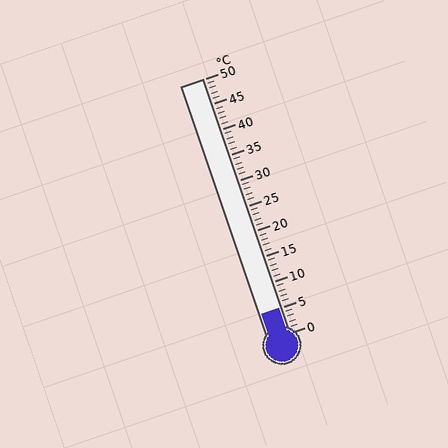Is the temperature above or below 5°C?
The temperature is at 5°C.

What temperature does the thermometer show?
The thermometer shows approximately 5°C.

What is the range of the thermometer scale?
The thermometer scale ranges from 0°C to 50°C.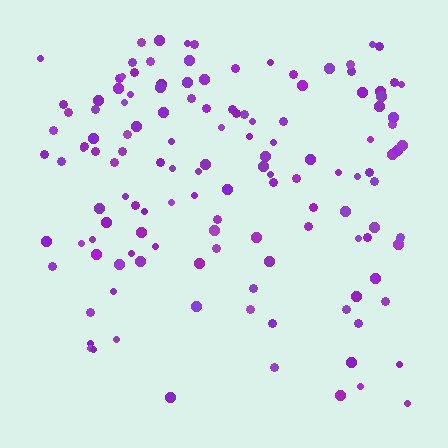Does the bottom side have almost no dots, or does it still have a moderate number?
Still a moderate number, just noticeably fewer than the top.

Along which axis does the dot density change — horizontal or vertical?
Vertical.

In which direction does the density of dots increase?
From bottom to top, with the top side densest.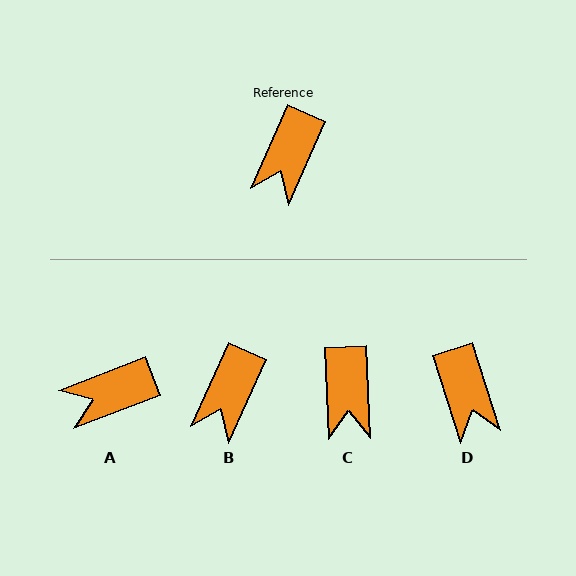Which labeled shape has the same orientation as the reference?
B.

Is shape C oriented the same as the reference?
No, it is off by about 26 degrees.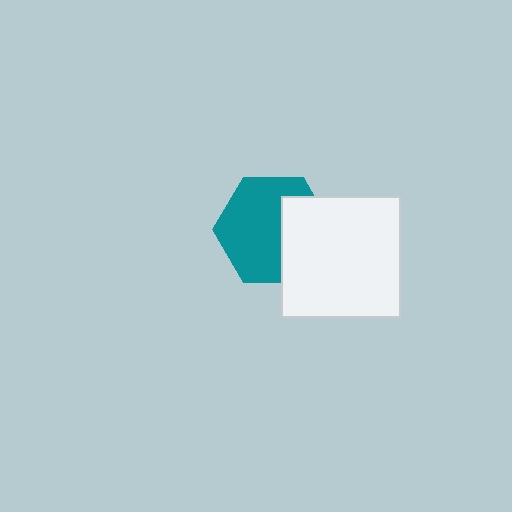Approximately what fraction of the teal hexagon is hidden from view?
Roughly 36% of the teal hexagon is hidden behind the white rectangle.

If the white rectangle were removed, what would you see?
You would see the complete teal hexagon.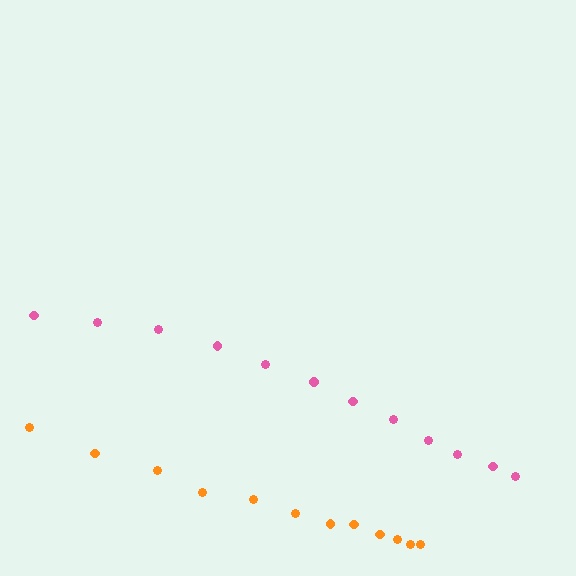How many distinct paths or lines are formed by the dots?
There are 2 distinct paths.